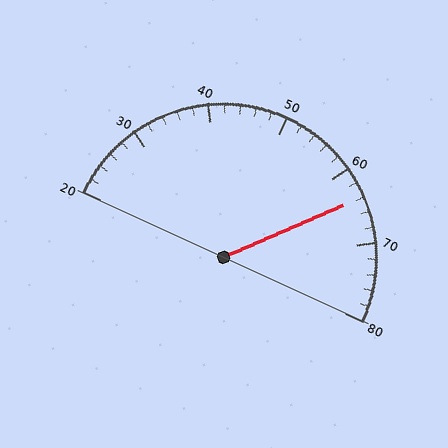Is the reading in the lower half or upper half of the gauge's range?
The reading is in the upper half of the range (20 to 80).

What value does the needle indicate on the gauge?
The needle indicates approximately 64.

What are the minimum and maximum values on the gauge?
The gauge ranges from 20 to 80.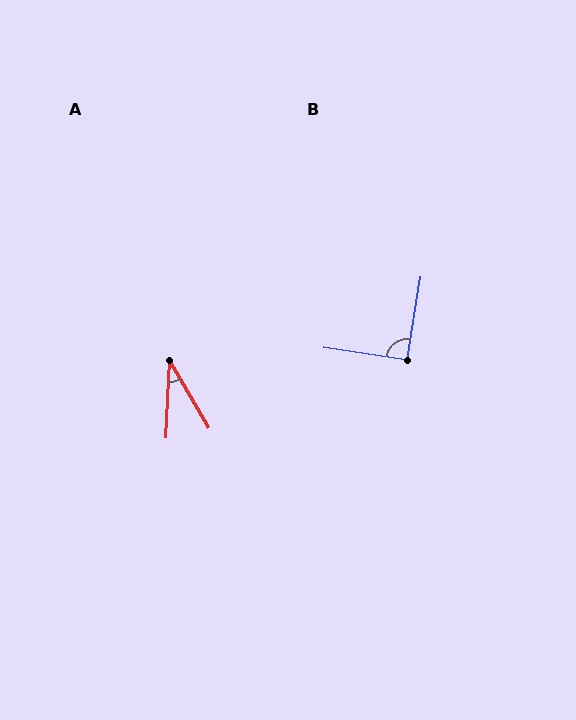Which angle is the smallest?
A, at approximately 33 degrees.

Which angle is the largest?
B, at approximately 91 degrees.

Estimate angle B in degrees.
Approximately 91 degrees.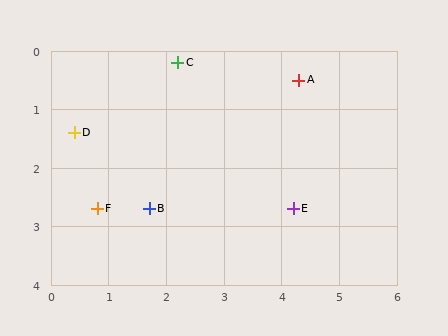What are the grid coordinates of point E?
Point E is at approximately (4.2, 2.7).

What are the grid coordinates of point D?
Point D is at approximately (0.4, 1.4).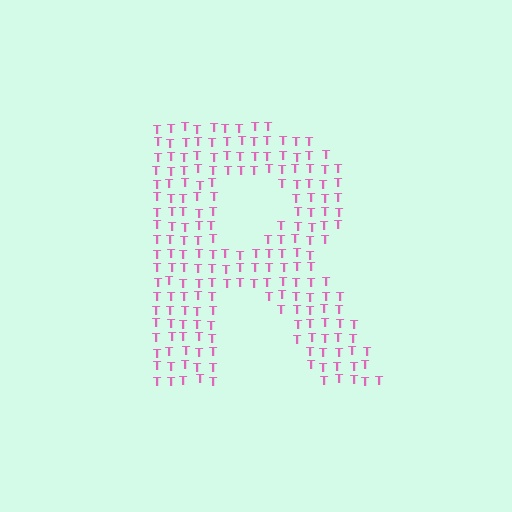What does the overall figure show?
The overall figure shows the letter R.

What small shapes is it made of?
It is made of small letter T's.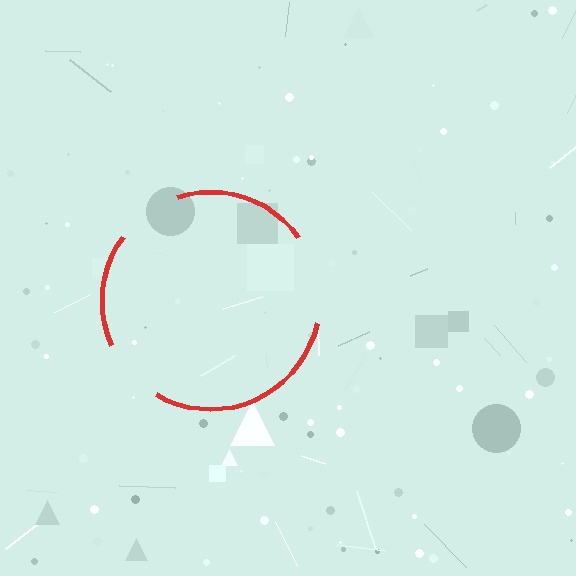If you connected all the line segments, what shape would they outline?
They would outline a circle.